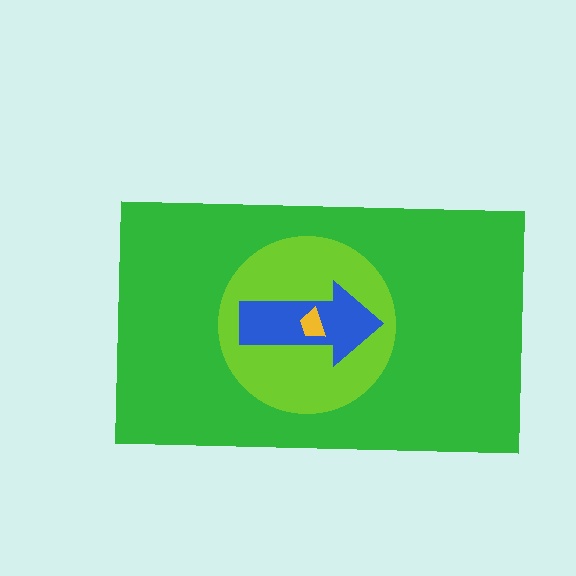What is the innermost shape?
The yellow trapezoid.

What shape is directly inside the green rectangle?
The lime circle.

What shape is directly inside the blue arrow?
The yellow trapezoid.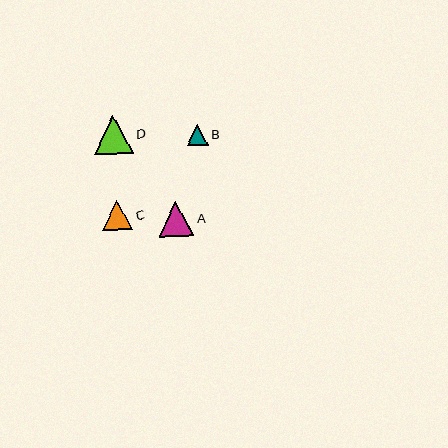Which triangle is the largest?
Triangle D is the largest with a size of approximately 39 pixels.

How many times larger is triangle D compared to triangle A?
Triangle D is approximately 1.1 times the size of triangle A.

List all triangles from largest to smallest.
From largest to smallest: D, A, C, B.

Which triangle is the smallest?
Triangle B is the smallest with a size of approximately 21 pixels.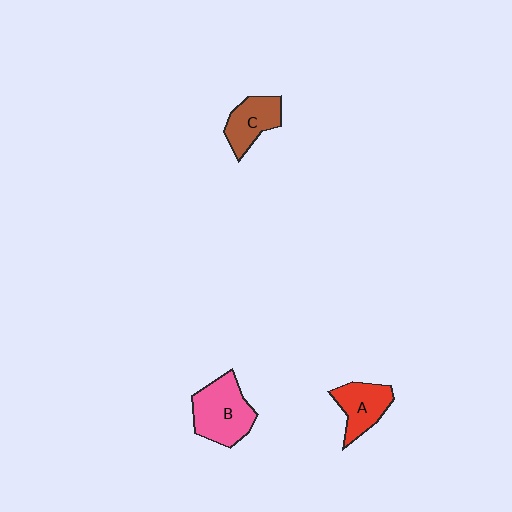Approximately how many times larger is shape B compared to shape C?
Approximately 1.4 times.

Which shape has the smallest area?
Shape C (brown).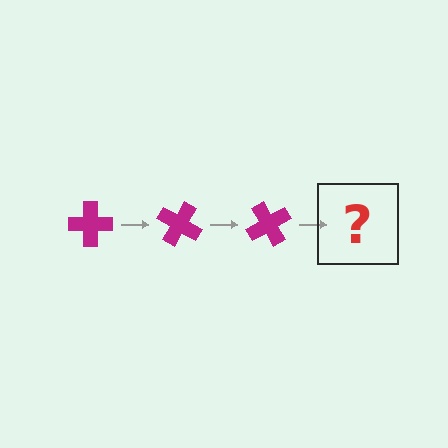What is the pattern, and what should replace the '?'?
The pattern is that the cross rotates 30 degrees each step. The '?' should be a magenta cross rotated 90 degrees.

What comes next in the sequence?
The next element should be a magenta cross rotated 90 degrees.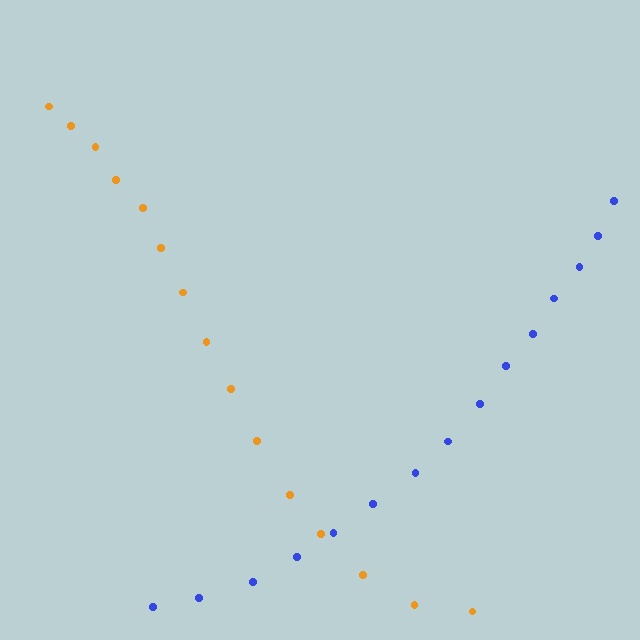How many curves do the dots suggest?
There are 2 distinct paths.